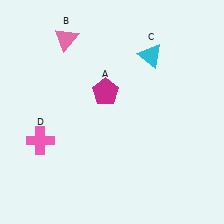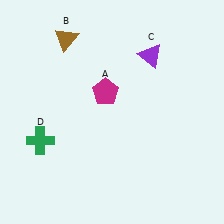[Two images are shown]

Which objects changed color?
B changed from pink to brown. C changed from cyan to purple. D changed from pink to green.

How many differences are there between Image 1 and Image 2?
There are 3 differences between the two images.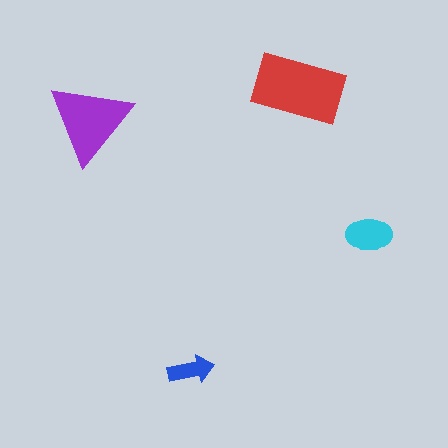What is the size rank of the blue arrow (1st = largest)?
4th.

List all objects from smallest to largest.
The blue arrow, the cyan ellipse, the purple triangle, the red rectangle.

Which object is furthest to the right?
The cyan ellipse is rightmost.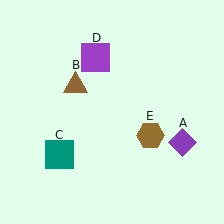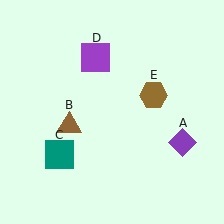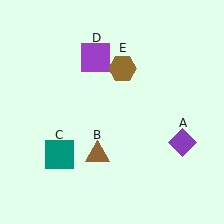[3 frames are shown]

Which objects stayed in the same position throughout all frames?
Purple diamond (object A) and teal square (object C) and purple square (object D) remained stationary.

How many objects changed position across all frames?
2 objects changed position: brown triangle (object B), brown hexagon (object E).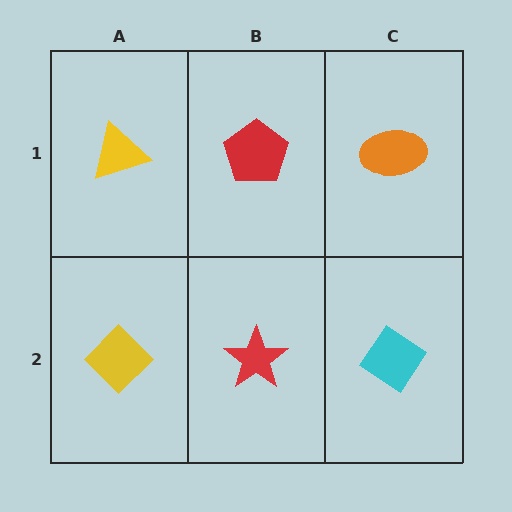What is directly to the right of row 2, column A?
A red star.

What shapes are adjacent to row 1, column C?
A cyan diamond (row 2, column C), a red pentagon (row 1, column B).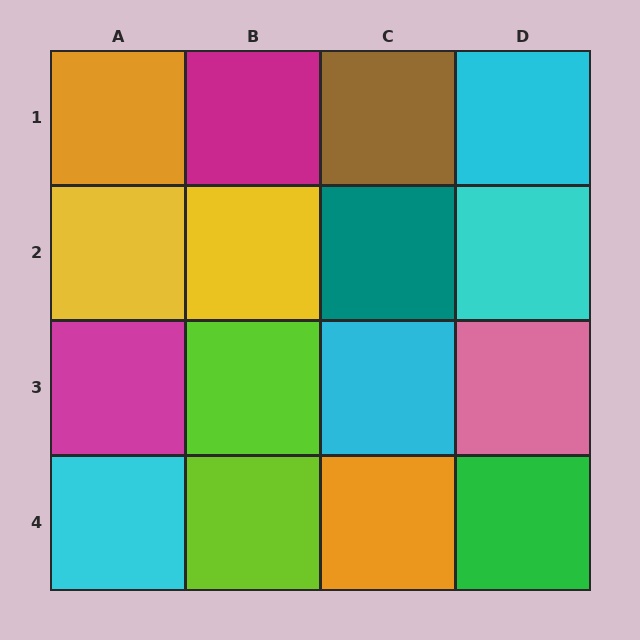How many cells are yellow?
2 cells are yellow.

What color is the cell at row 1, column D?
Cyan.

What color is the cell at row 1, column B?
Magenta.